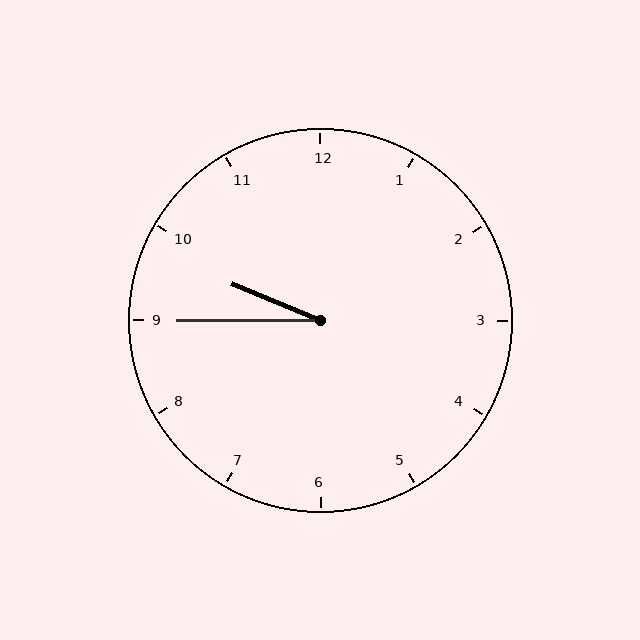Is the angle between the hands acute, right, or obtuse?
It is acute.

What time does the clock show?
9:45.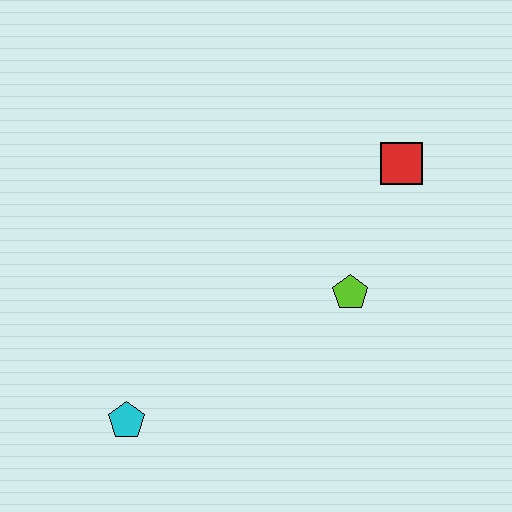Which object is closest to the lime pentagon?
The red square is closest to the lime pentagon.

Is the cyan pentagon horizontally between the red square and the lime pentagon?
No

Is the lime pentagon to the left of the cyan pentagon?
No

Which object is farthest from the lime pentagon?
The cyan pentagon is farthest from the lime pentagon.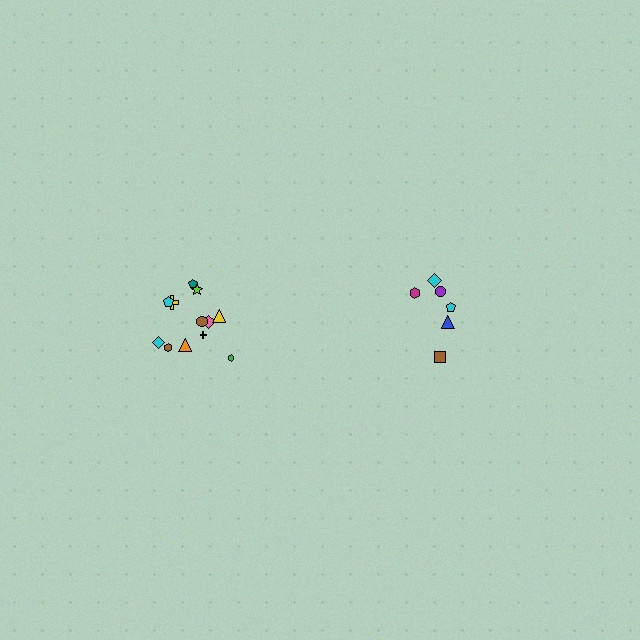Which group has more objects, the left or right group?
The left group.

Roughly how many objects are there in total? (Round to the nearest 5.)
Roughly 20 objects in total.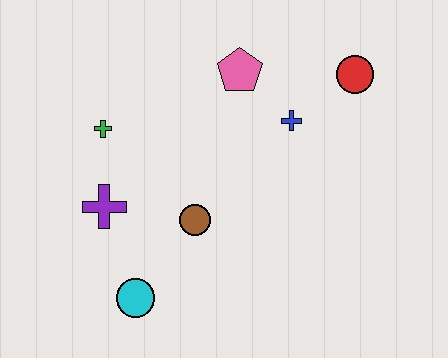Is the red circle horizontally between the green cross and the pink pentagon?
No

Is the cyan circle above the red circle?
No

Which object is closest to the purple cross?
The green cross is closest to the purple cross.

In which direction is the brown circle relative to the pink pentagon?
The brown circle is below the pink pentagon.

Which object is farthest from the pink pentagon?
The cyan circle is farthest from the pink pentagon.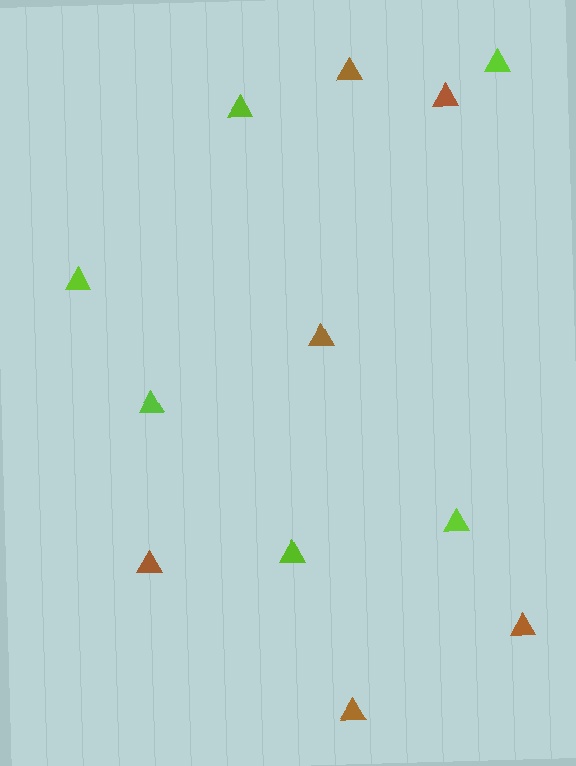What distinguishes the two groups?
There are 2 groups: one group of brown triangles (6) and one group of lime triangles (6).